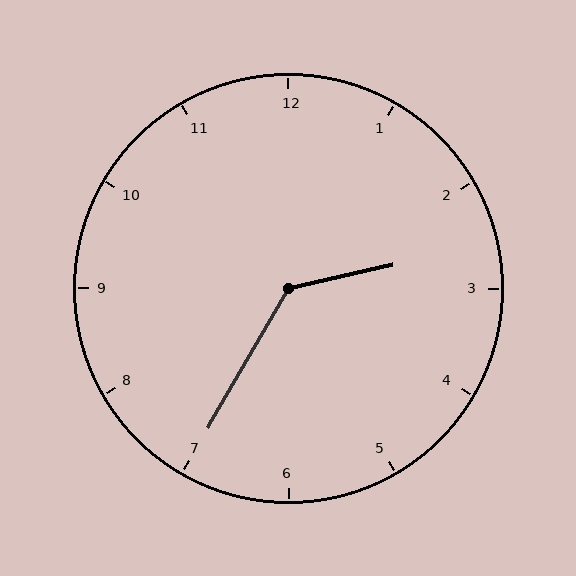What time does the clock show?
2:35.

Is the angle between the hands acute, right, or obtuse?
It is obtuse.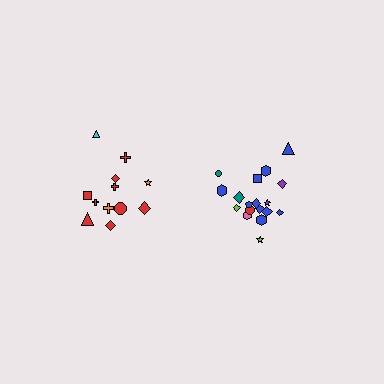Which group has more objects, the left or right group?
The right group.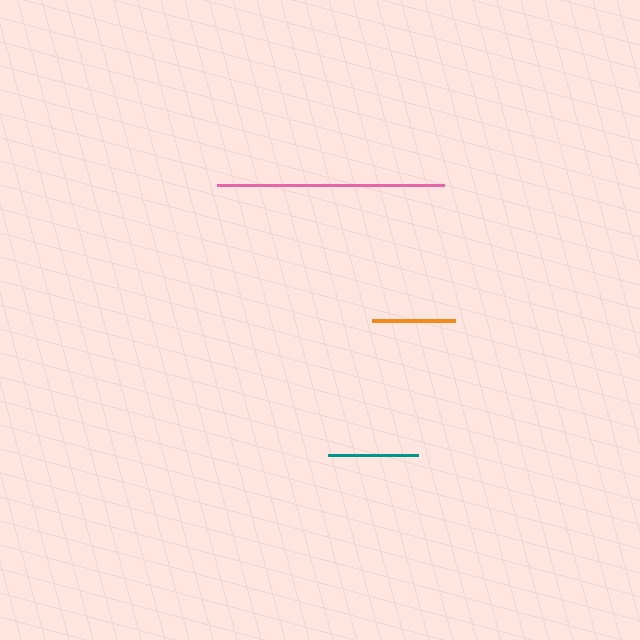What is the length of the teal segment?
The teal segment is approximately 90 pixels long.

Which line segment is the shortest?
The orange line is the shortest at approximately 83 pixels.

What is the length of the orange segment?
The orange segment is approximately 83 pixels long.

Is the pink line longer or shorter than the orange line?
The pink line is longer than the orange line.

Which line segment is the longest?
The pink line is the longest at approximately 227 pixels.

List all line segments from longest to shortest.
From longest to shortest: pink, teal, orange.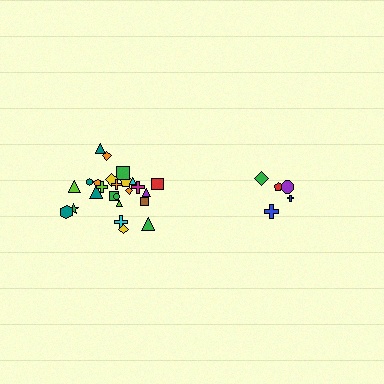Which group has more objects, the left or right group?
The left group.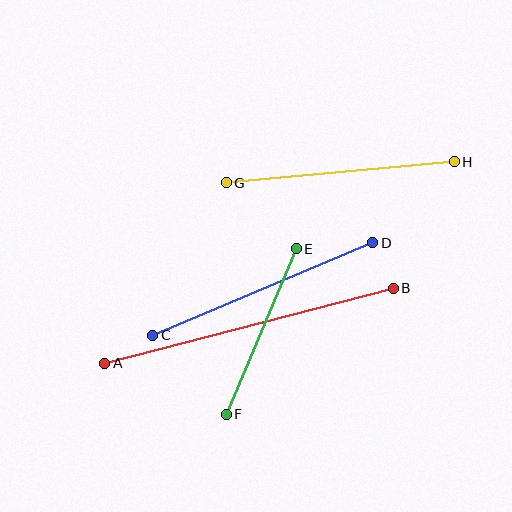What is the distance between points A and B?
The distance is approximately 298 pixels.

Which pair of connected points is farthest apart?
Points A and B are farthest apart.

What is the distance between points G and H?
The distance is approximately 229 pixels.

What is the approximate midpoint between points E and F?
The midpoint is at approximately (261, 332) pixels.